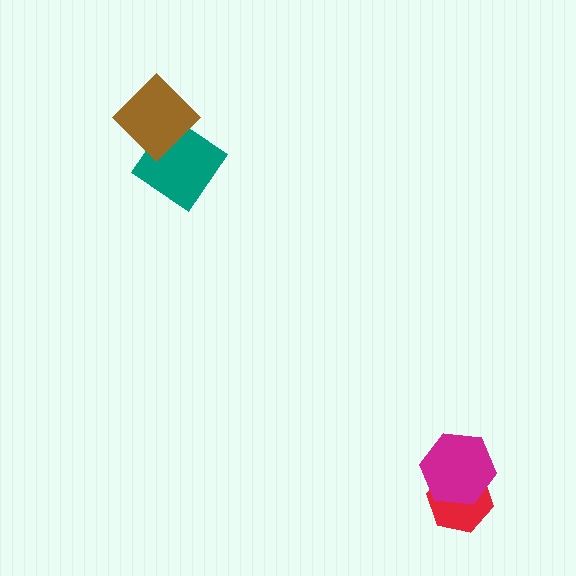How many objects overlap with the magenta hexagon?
1 object overlaps with the magenta hexagon.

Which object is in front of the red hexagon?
The magenta hexagon is in front of the red hexagon.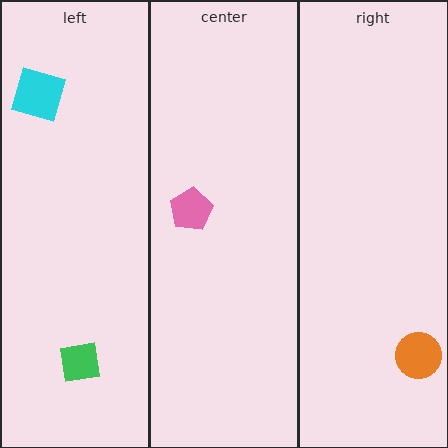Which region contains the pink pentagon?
The center region.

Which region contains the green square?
The left region.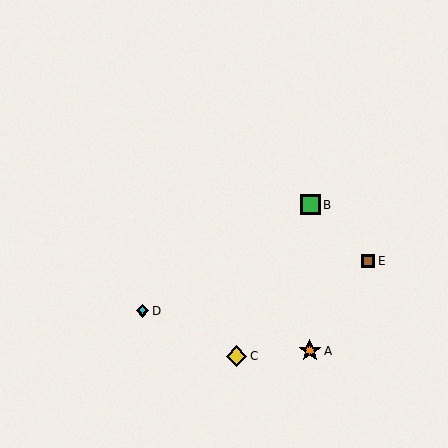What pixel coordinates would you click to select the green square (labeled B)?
Click at (310, 205) to select the green square B.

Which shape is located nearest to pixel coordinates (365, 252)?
The brown square (labeled E) at (368, 261) is nearest to that location.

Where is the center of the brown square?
The center of the brown square is at (368, 261).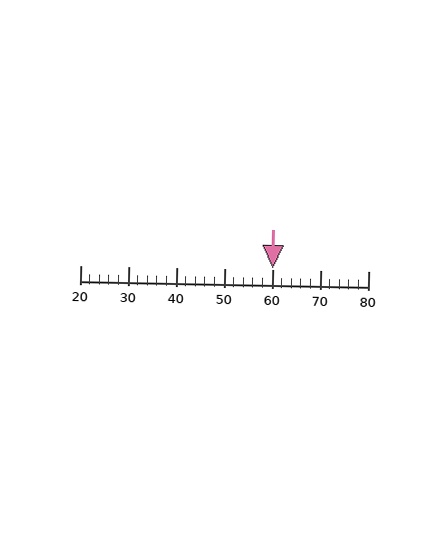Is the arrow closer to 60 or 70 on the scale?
The arrow is closer to 60.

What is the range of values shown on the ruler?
The ruler shows values from 20 to 80.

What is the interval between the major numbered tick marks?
The major tick marks are spaced 10 units apart.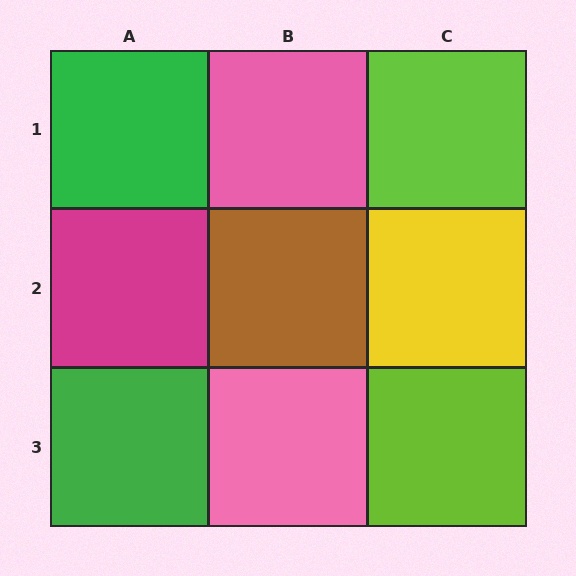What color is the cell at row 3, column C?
Lime.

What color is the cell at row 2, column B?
Brown.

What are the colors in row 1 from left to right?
Green, pink, lime.